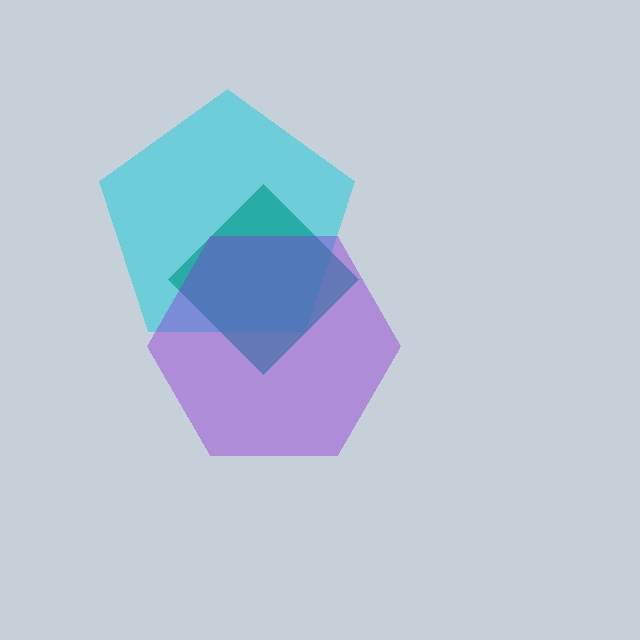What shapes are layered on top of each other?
The layered shapes are: a cyan pentagon, a teal diamond, a purple hexagon.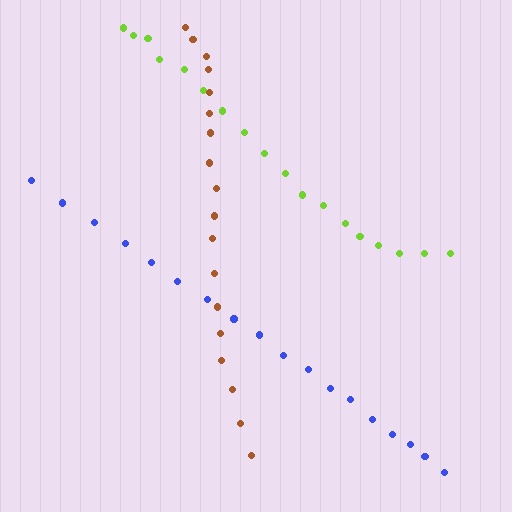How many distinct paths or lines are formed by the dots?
There are 3 distinct paths.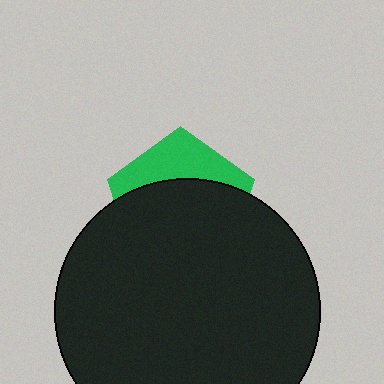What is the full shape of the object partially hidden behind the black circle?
The partially hidden object is a green pentagon.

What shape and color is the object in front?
The object in front is a black circle.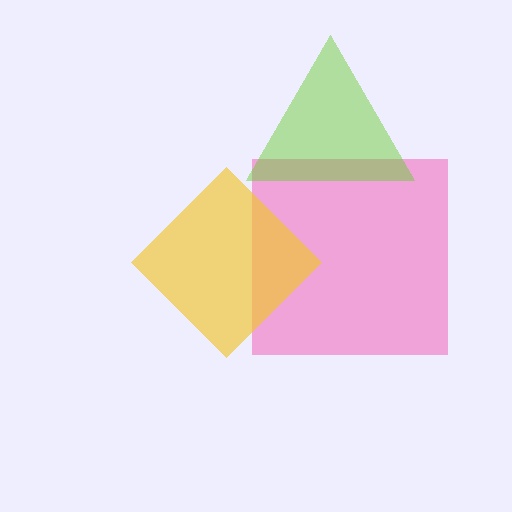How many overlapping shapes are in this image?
There are 3 overlapping shapes in the image.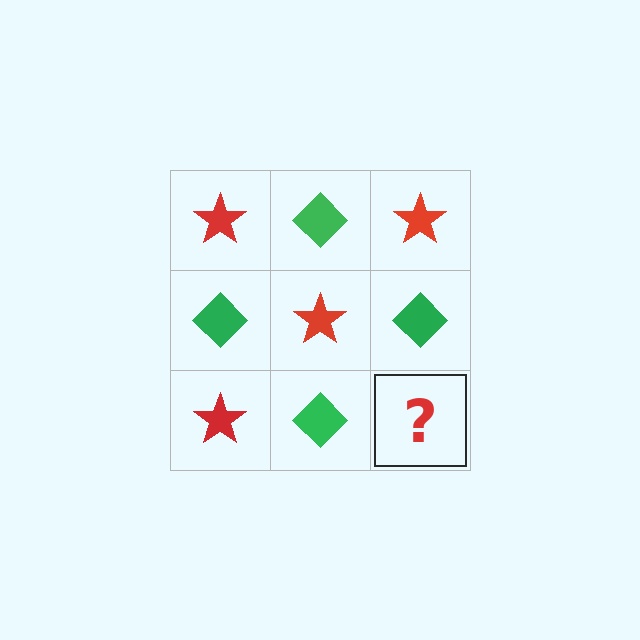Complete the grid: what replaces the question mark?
The question mark should be replaced with a red star.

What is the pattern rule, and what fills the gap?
The rule is that it alternates red star and green diamond in a checkerboard pattern. The gap should be filled with a red star.